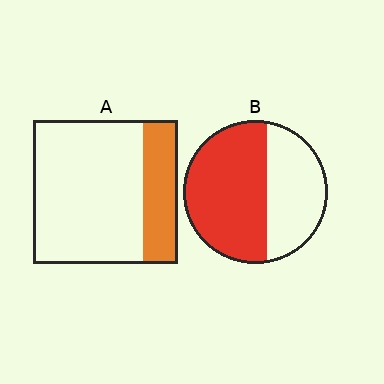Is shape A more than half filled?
No.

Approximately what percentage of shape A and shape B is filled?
A is approximately 25% and B is approximately 60%.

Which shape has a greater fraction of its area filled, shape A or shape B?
Shape B.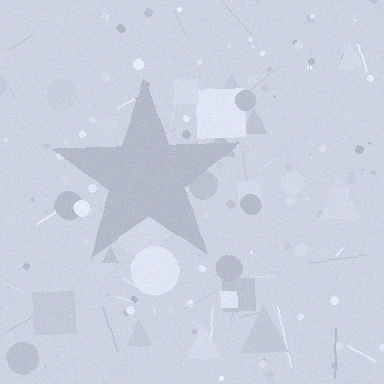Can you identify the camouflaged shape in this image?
The camouflaged shape is a star.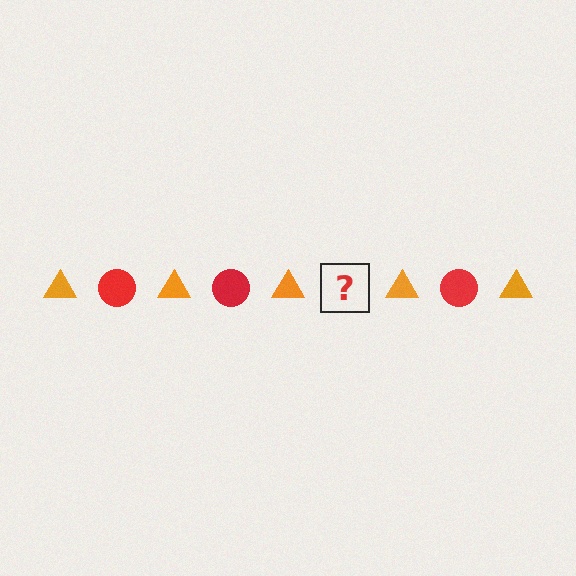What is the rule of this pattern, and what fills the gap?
The rule is that the pattern alternates between orange triangle and red circle. The gap should be filled with a red circle.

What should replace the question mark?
The question mark should be replaced with a red circle.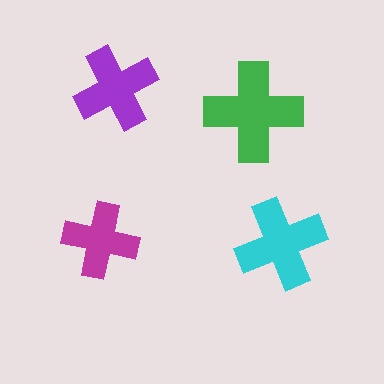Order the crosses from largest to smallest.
the green one, the cyan one, the purple one, the magenta one.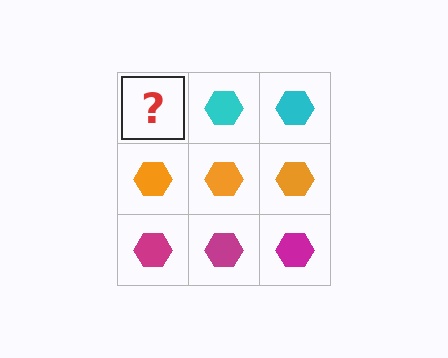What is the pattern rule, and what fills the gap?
The rule is that each row has a consistent color. The gap should be filled with a cyan hexagon.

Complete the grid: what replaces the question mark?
The question mark should be replaced with a cyan hexagon.